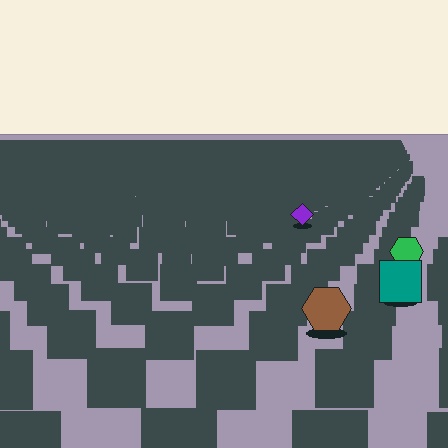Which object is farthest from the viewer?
The purple diamond is farthest from the viewer. It appears smaller and the ground texture around it is denser.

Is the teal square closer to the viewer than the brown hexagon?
No. The brown hexagon is closer — you can tell from the texture gradient: the ground texture is coarser near it.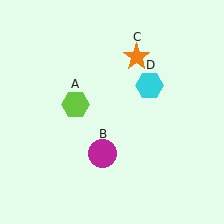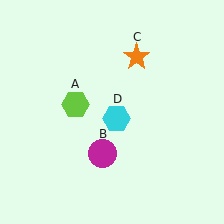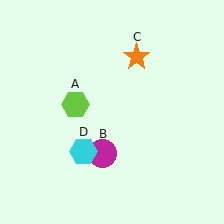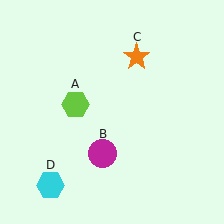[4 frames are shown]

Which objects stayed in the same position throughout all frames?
Lime hexagon (object A) and magenta circle (object B) and orange star (object C) remained stationary.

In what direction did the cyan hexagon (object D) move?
The cyan hexagon (object D) moved down and to the left.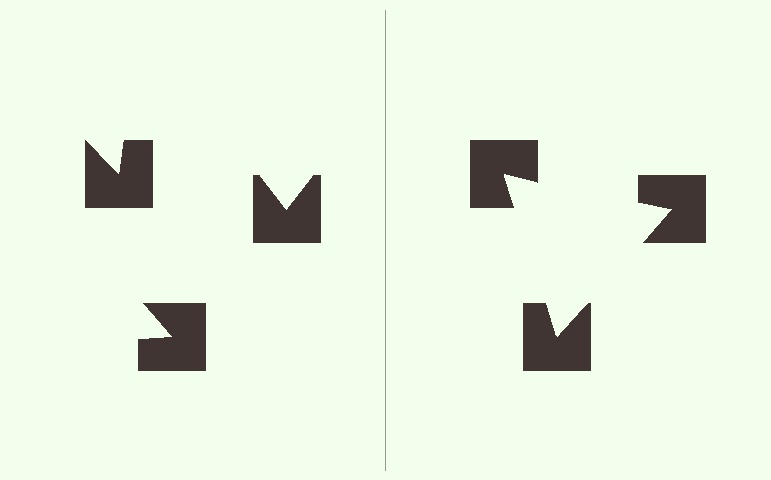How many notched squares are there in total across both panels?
6 — 3 on each side.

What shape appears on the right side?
An illusory triangle.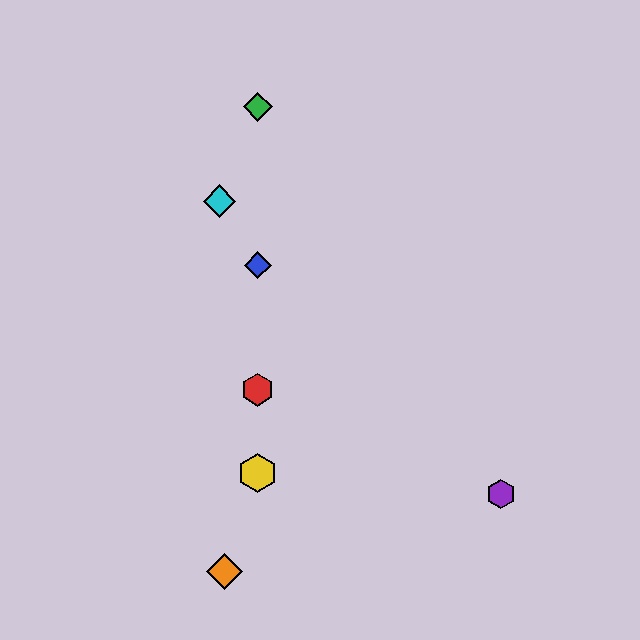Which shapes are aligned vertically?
The red hexagon, the blue diamond, the green diamond, the yellow hexagon are aligned vertically.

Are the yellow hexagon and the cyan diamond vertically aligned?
No, the yellow hexagon is at x≈258 and the cyan diamond is at x≈219.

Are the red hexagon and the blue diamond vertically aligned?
Yes, both are at x≈258.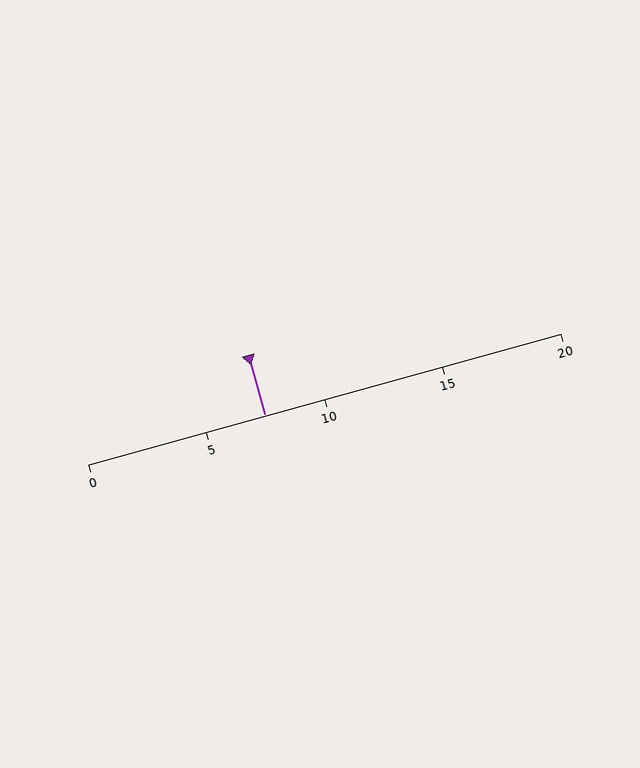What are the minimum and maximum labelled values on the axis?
The axis runs from 0 to 20.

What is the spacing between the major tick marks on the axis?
The major ticks are spaced 5 apart.